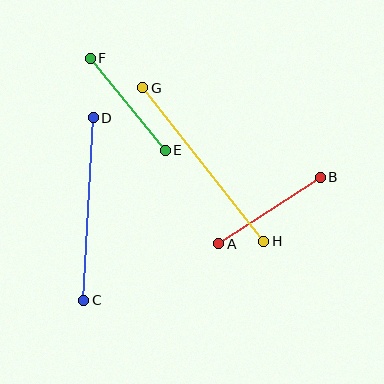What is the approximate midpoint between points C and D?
The midpoint is at approximately (89, 209) pixels.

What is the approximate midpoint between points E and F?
The midpoint is at approximately (128, 104) pixels.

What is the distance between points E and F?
The distance is approximately 119 pixels.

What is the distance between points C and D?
The distance is approximately 183 pixels.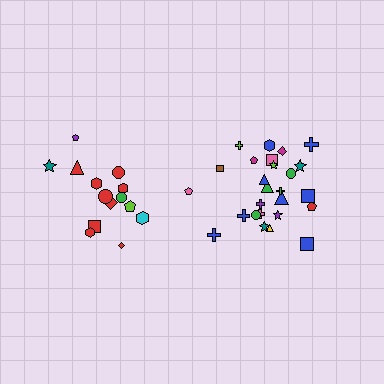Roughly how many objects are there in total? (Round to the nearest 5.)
Roughly 40 objects in total.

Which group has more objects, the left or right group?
The right group.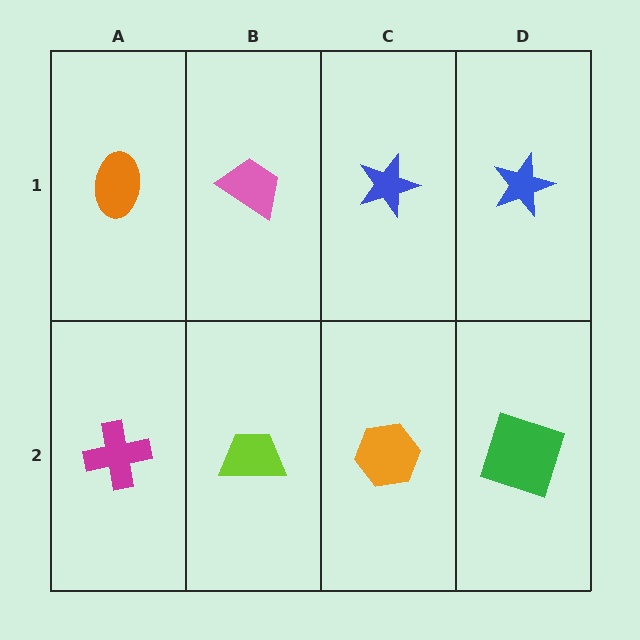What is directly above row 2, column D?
A blue star.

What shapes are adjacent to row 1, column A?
A magenta cross (row 2, column A), a pink trapezoid (row 1, column B).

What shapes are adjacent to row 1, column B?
A lime trapezoid (row 2, column B), an orange ellipse (row 1, column A), a blue star (row 1, column C).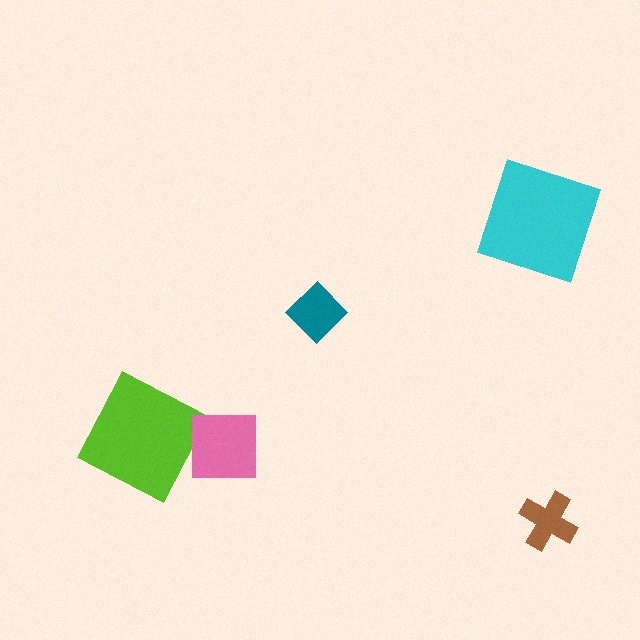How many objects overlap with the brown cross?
0 objects overlap with the brown cross.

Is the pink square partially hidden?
No, no other shape covers it.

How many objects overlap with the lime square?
1 object overlaps with the lime square.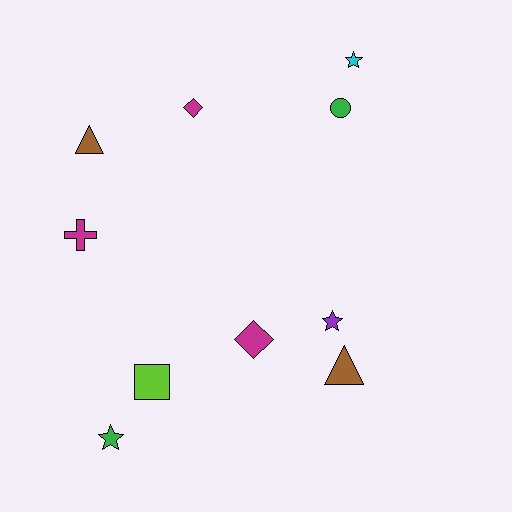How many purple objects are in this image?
There is 1 purple object.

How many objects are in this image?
There are 10 objects.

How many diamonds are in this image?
There are 2 diamonds.